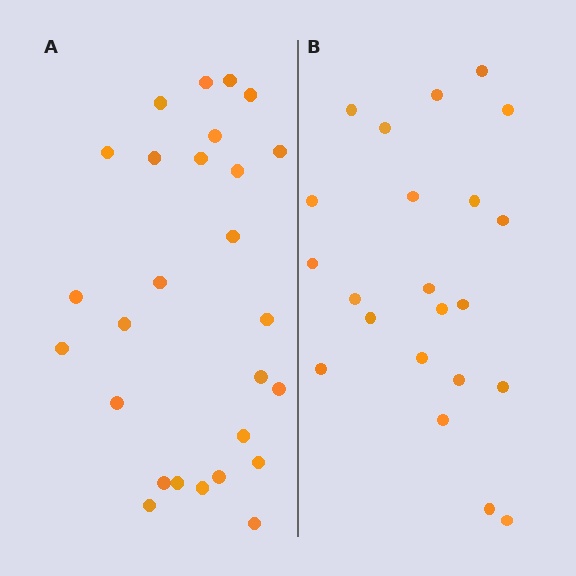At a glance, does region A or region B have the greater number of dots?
Region A (the left region) has more dots.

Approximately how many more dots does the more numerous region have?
Region A has about 5 more dots than region B.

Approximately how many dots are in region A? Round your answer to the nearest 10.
About 30 dots. (The exact count is 27, which rounds to 30.)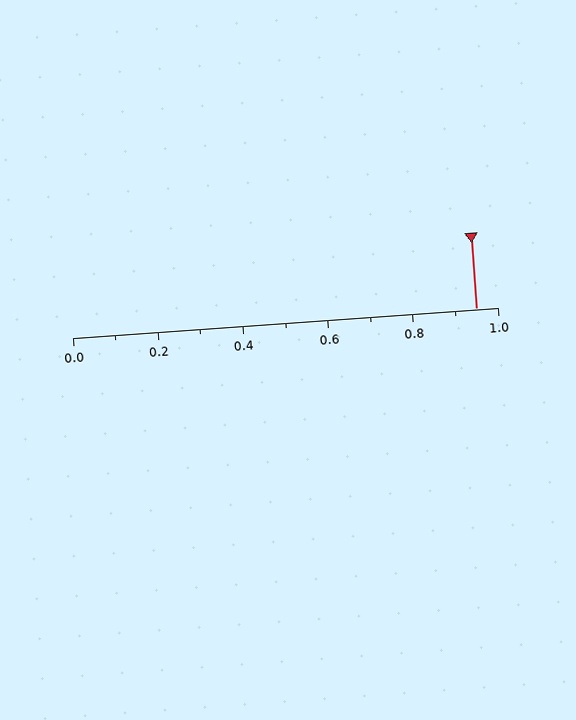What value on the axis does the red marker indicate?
The marker indicates approximately 0.95.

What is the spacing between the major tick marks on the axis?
The major ticks are spaced 0.2 apart.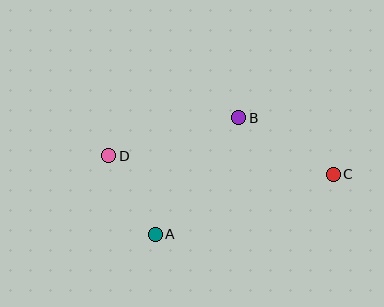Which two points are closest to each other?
Points A and D are closest to each other.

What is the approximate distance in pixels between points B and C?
The distance between B and C is approximately 110 pixels.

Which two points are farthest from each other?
Points C and D are farthest from each other.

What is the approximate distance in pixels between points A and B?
The distance between A and B is approximately 143 pixels.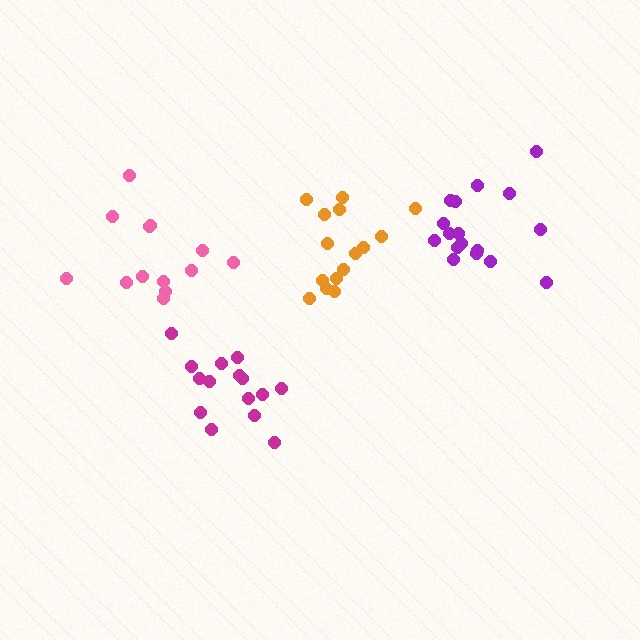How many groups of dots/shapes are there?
There are 4 groups.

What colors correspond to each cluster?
The clusters are colored: purple, orange, magenta, pink.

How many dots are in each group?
Group 1: 17 dots, Group 2: 15 dots, Group 3: 15 dots, Group 4: 13 dots (60 total).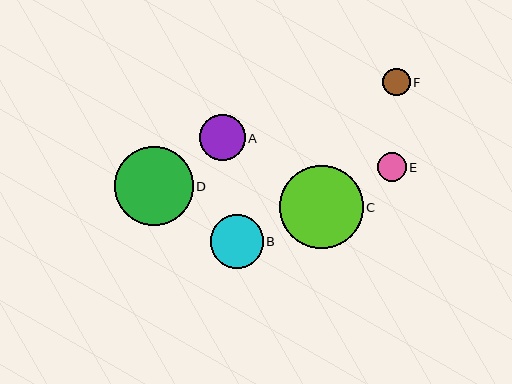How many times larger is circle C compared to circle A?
Circle C is approximately 1.8 times the size of circle A.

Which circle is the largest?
Circle C is the largest with a size of approximately 83 pixels.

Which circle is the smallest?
Circle F is the smallest with a size of approximately 27 pixels.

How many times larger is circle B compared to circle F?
Circle B is approximately 2.0 times the size of circle F.